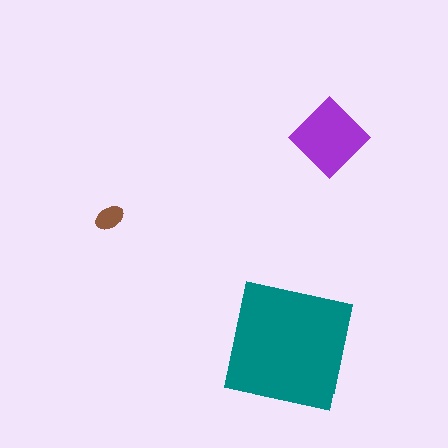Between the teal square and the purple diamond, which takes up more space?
The teal square.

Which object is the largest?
The teal square.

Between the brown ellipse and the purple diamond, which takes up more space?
The purple diamond.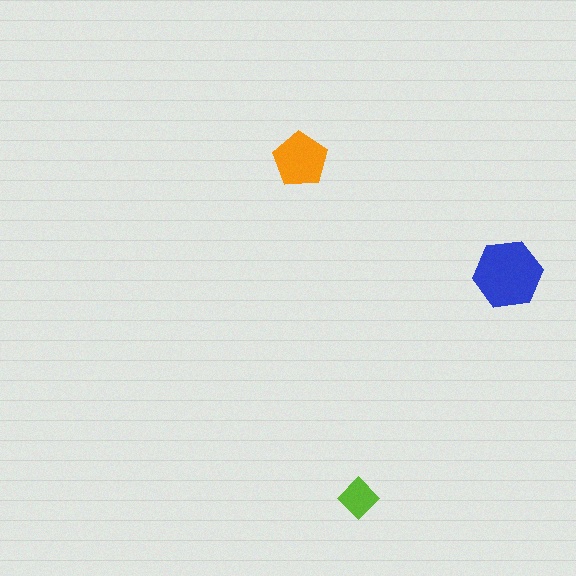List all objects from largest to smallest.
The blue hexagon, the orange pentagon, the lime diamond.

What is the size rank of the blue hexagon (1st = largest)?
1st.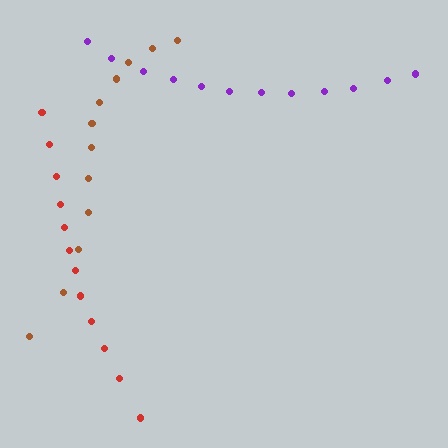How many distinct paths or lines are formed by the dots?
There are 3 distinct paths.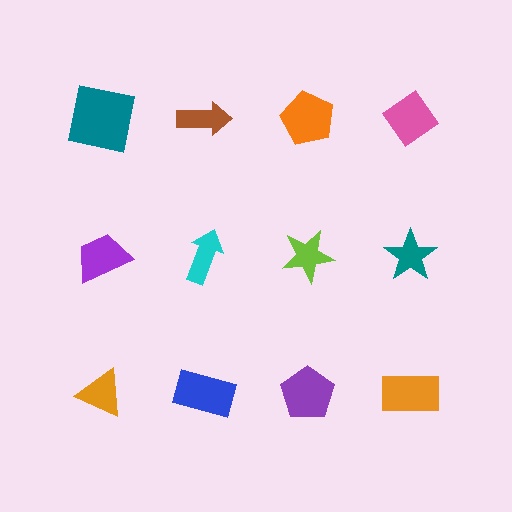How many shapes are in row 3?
4 shapes.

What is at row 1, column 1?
A teal square.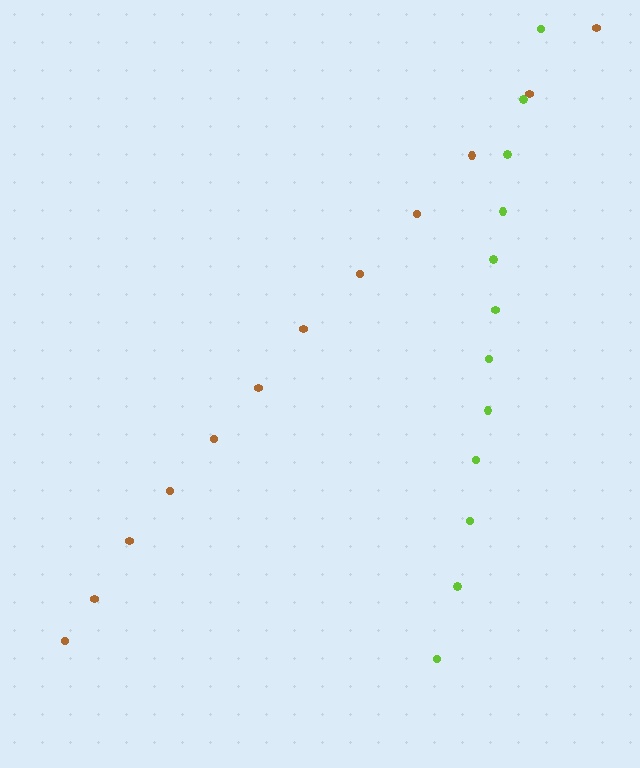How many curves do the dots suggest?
There are 2 distinct paths.